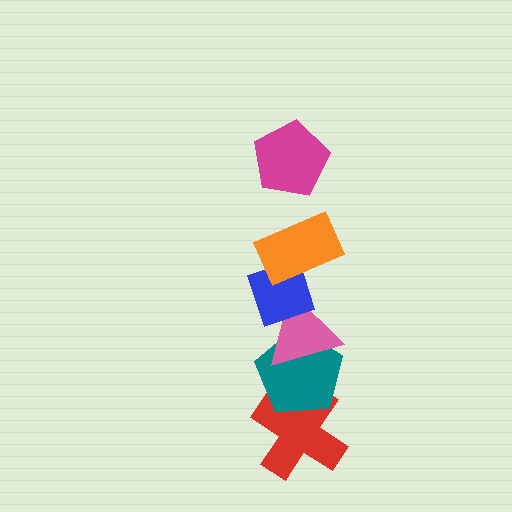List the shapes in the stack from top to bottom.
From top to bottom: the magenta pentagon, the orange rectangle, the blue diamond, the pink triangle, the teal pentagon, the red cross.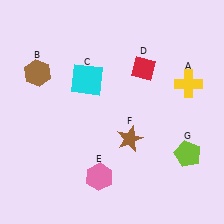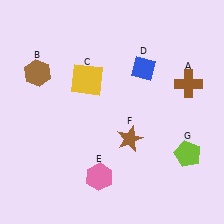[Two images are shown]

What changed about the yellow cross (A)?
In Image 1, A is yellow. In Image 2, it changed to brown.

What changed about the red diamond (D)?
In Image 1, D is red. In Image 2, it changed to blue.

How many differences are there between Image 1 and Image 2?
There are 3 differences between the two images.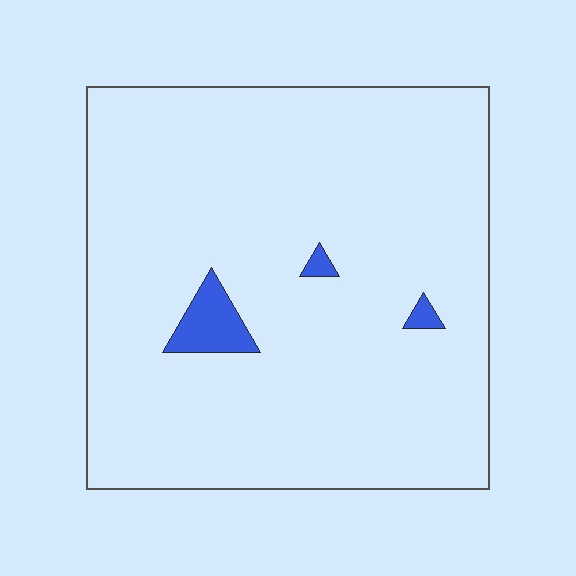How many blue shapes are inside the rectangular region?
3.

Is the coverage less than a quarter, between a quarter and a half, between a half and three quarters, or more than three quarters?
Less than a quarter.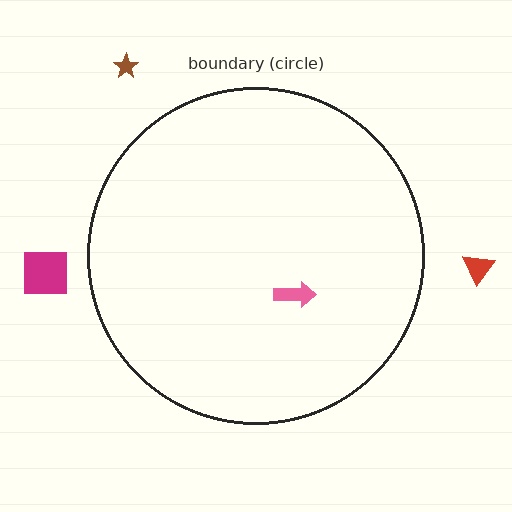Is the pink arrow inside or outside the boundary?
Inside.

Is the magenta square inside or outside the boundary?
Outside.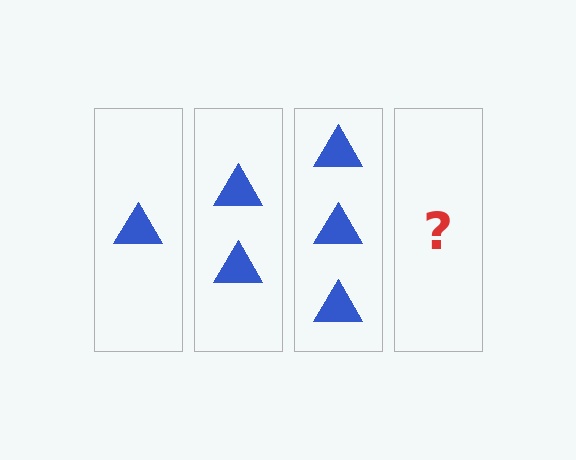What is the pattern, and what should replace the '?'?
The pattern is that each step adds one more triangle. The '?' should be 4 triangles.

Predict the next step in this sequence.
The next step is 4 triangles.